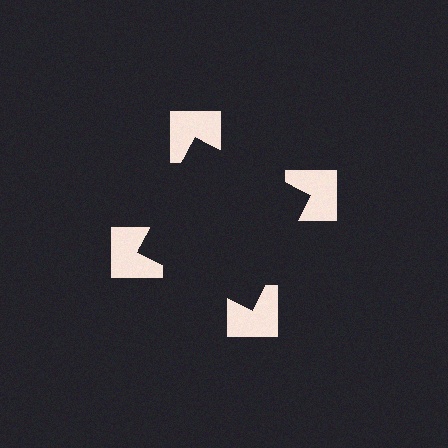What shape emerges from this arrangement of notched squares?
An illusory square — its edges are inferred from the aligned wedge cuts in the notched squares, not physically drawn.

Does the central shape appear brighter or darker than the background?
It typically appears slightly darker than the background, even though no actual brightness change is drawn.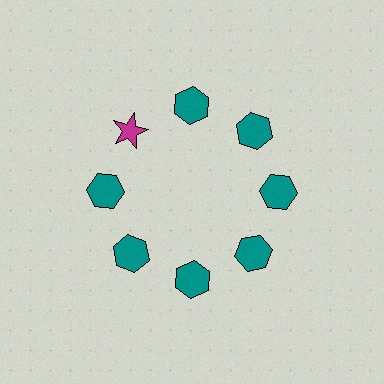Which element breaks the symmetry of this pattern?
The magenta star at roughly the 10 o'clock position breaks the symmetry. All other shapes are teal hexagons.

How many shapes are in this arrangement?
There are 8 shapes arranged in a ring pattern.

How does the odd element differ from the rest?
It differs in both color (magenta instead of teal) and shape (star instead of hexagon).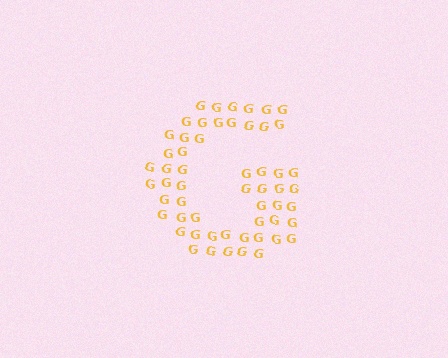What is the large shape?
The large shape is the letter G.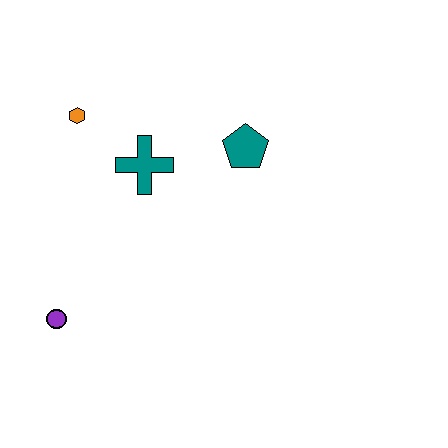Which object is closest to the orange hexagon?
The teal cross is closest to the orange hexagon.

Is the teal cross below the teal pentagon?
Yes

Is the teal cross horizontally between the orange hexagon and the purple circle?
No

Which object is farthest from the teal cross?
The purple circle is farthest from the teal cross.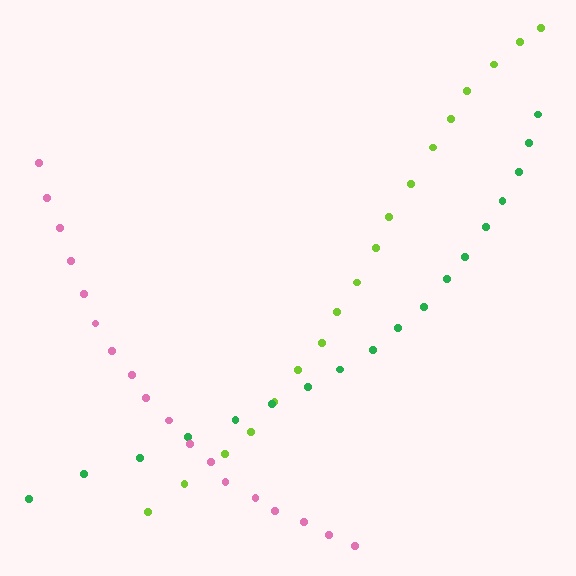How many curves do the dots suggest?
There are 3 distinct paths.